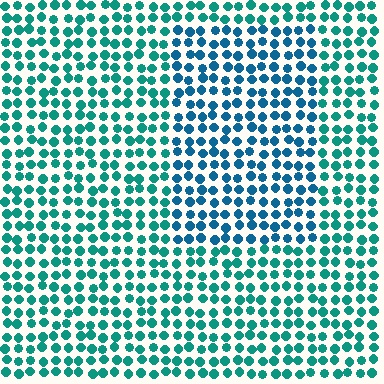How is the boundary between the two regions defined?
The boundary is defined purely by a slight shift in hue (about 30 degrees). Spacing, size, and orientation are identical on both sides.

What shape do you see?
I see a rectangle.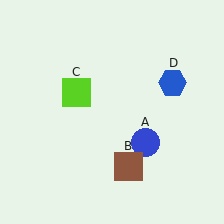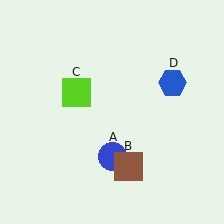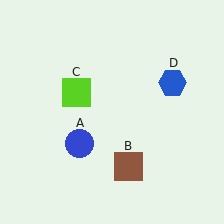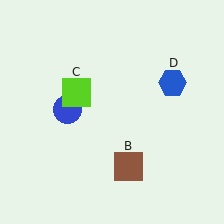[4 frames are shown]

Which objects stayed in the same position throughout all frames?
Brown square (object B) and lime square (object C) and blue hexagon (object D) remained stationary.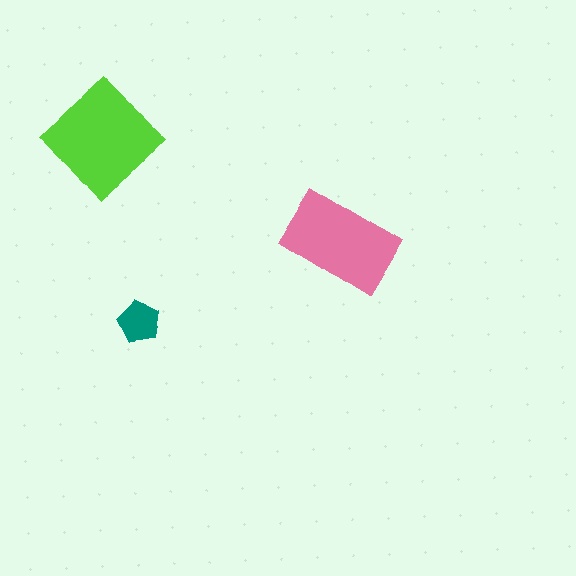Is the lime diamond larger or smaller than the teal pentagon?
Larger.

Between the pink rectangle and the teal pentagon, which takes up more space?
The pink rectangle.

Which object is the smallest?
The teal pentagon.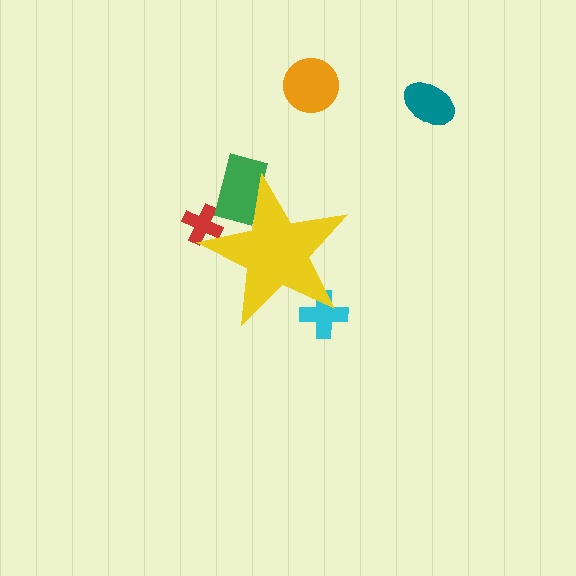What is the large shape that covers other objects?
A yellow star.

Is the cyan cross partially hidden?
Yes, the cyan cross is partially hidden behind the yellow star.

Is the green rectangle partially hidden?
Yes, the green rectangle is partially hidden behind the yellow star.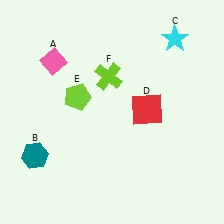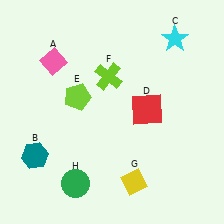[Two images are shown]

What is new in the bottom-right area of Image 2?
A yellow diamond (G) was added in the bottom-right area of Image 2.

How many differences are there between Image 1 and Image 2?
There are 2 differences between the two images.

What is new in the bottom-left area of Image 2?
A green circle (H) was added in the bottom-left area of Image 2.